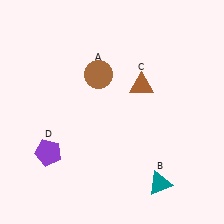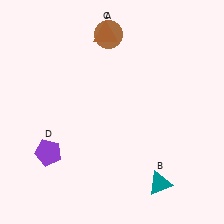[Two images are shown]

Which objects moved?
The objects that moved are: the brown circle (A), the brown triangle (C).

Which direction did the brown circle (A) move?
The brown circle (A) moved up.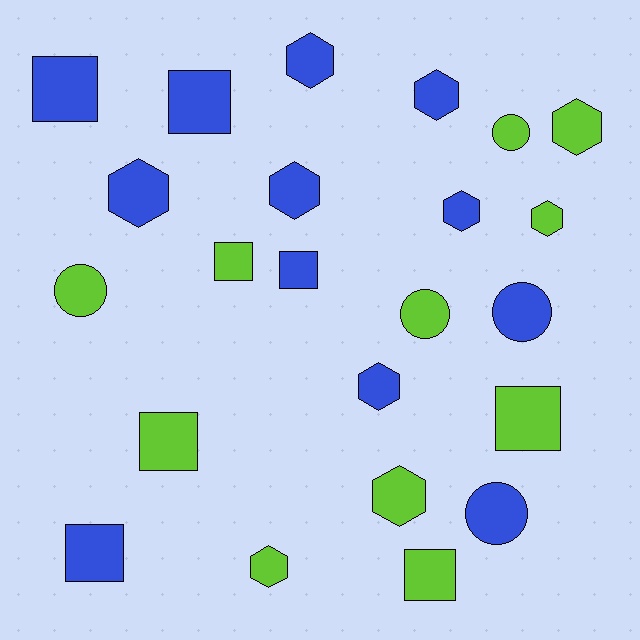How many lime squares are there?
There are 4 lime squares.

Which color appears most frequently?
Blue, with 12 objects.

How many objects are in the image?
There are 23 objects.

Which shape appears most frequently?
Hexagon, with 10 objects.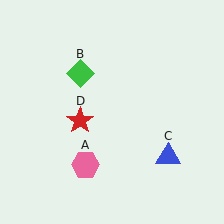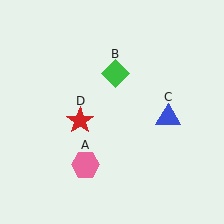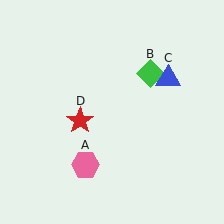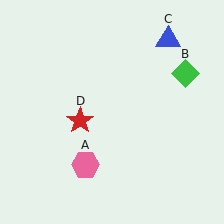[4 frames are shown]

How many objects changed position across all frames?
2 objects changed position: green diamond (object B), blue triangle (object C).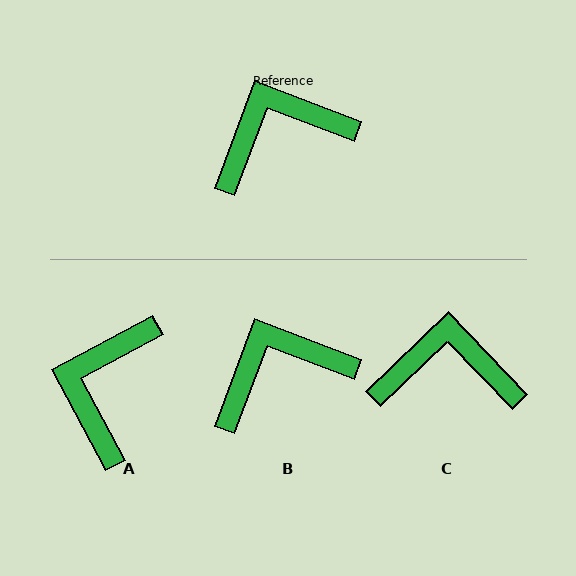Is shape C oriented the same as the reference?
No, it is off by about 25 degrees.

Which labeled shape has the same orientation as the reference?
B.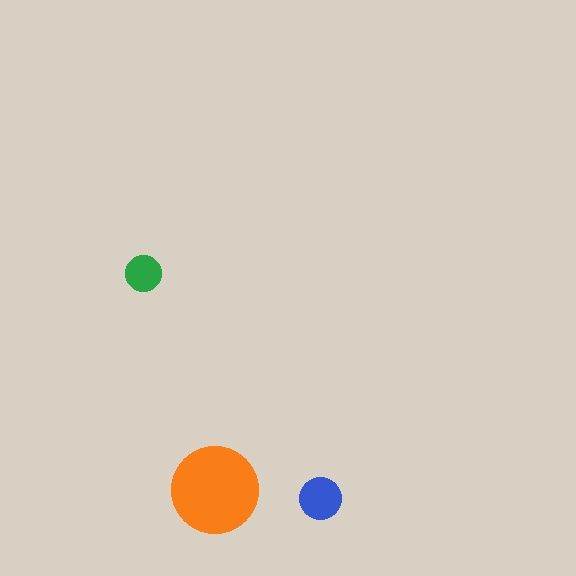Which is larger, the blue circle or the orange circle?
The orange one.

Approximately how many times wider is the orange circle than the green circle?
About 2.5 times wider.